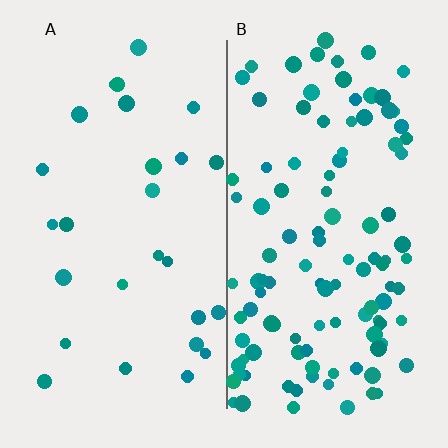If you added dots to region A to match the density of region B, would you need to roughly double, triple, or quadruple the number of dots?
Approximately quadruple.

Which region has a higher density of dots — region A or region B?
B (the right).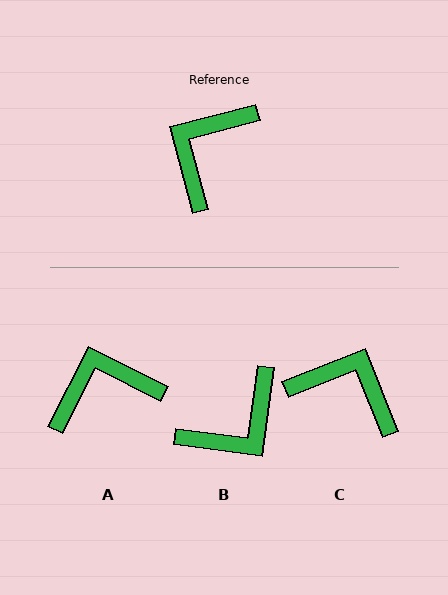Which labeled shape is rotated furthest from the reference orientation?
B, about 158 degrees away.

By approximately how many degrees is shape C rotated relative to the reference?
Approximately 83 degrees clockwise.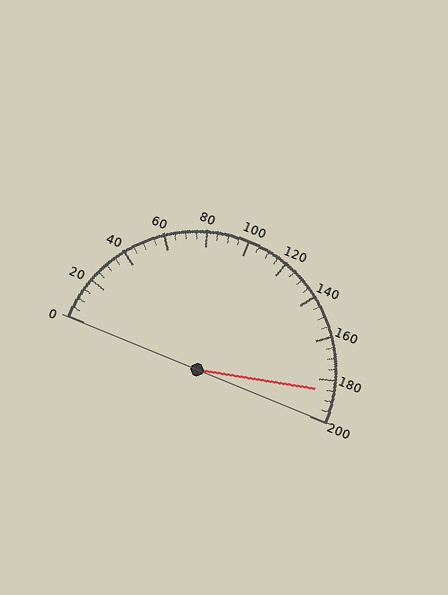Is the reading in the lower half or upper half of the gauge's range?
The reading is in the upper half of the range (0 to 200).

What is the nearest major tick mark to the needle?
The nearest major tick mark is 180.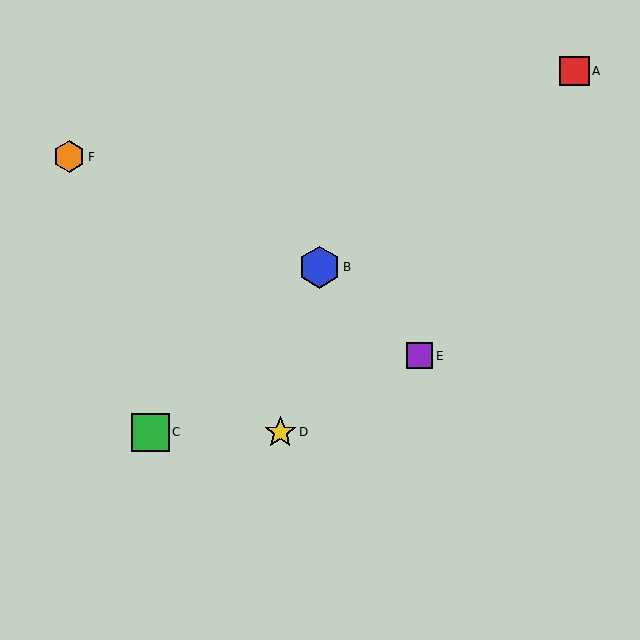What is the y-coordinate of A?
Object A is at y≈71.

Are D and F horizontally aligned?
No, D is at y≈432 and F is at y≈157.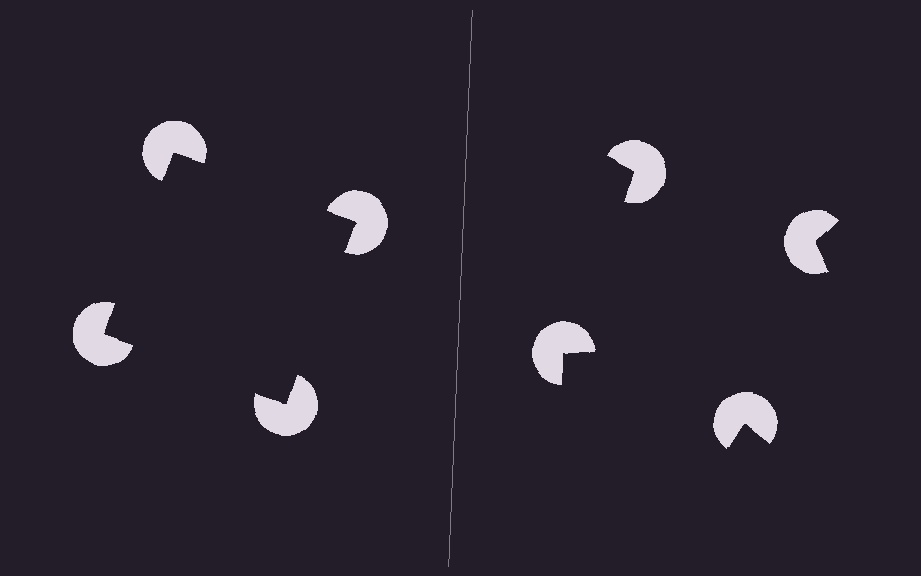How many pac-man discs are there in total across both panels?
8 — 4 on each side.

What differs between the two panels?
The pac-man discs are positioned identically on both sides; only the wedge orientations differ. On the left they align to a square; on the right they are misaligned.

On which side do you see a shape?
An illusory square appears on the left side. On the right side the wedge cuts are rotated, so no coherent shape forms.